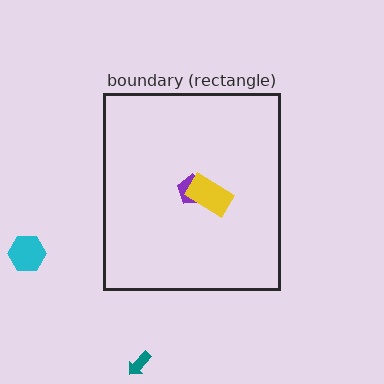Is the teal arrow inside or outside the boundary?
Outside.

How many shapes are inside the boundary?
2 inside, 2 outside.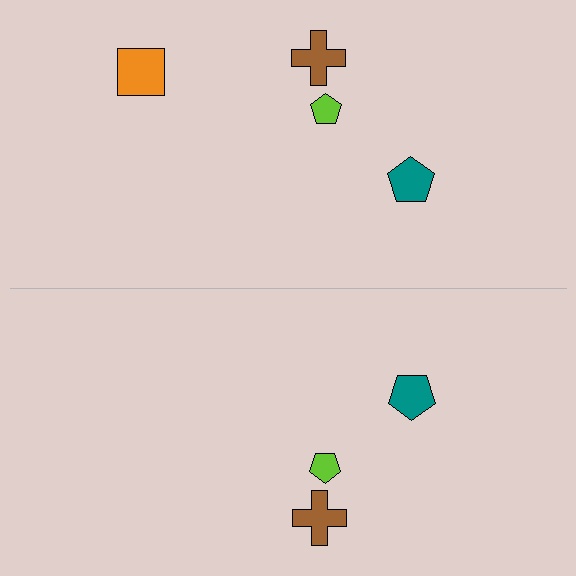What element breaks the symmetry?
A orange square is missing from the bottom side.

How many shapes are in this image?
There are 7 shapes in this image.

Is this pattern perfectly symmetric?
No, the pattern is not perfectly symmetric. A orange square is missing from the bottom side.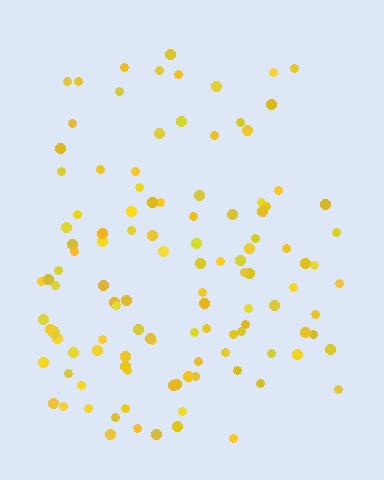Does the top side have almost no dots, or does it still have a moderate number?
Still a moderate number, just noticeably fewer than the bottom.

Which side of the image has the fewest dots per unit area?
The top.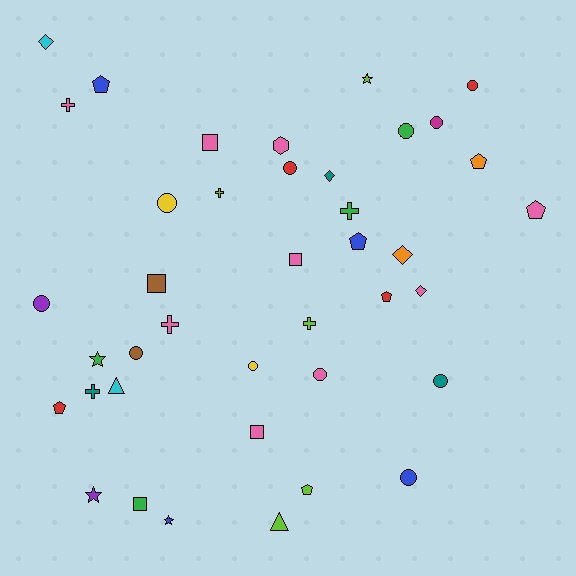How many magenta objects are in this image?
There is 1 magenta object.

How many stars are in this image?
There are 4 stars.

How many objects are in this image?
There are 40 objects.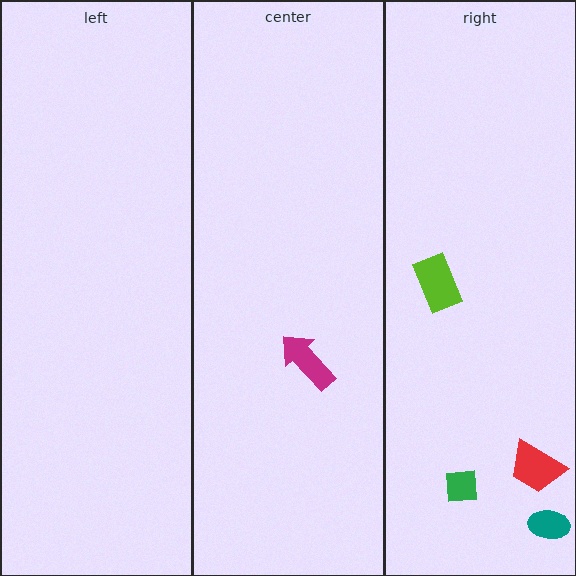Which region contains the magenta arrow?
The center region.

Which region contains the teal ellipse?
The right region.